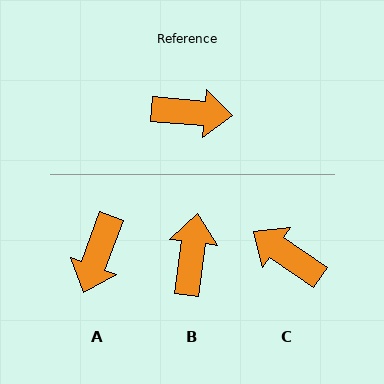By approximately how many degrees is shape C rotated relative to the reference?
Approximately 150 degrees counter-clockwise.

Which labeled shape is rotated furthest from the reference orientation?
C, about 150 degrees away.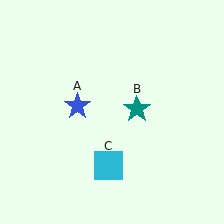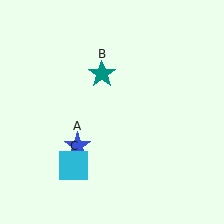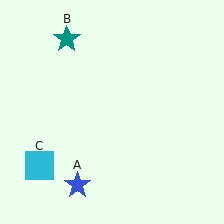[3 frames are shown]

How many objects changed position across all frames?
3 objects changed position: blue star (object A), teal star (object B), cyan square (object C).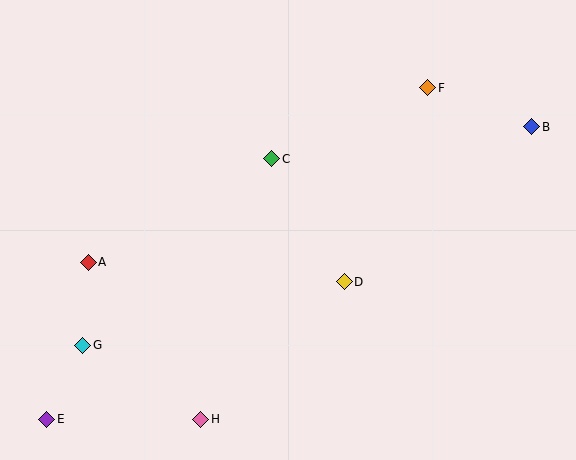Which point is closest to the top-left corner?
Point A is closest to the top-left corner.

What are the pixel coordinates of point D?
Point D is at (344, 282).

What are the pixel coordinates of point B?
Point B is at (532, 127).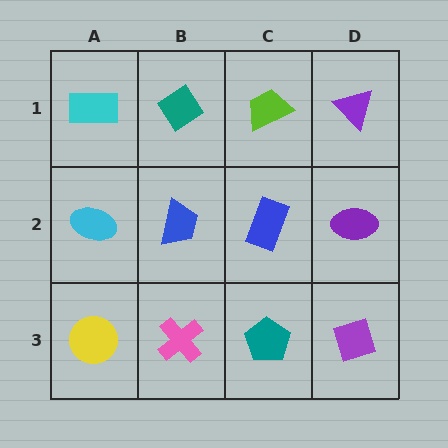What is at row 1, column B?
A teal diamond.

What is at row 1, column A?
A cyan rectangle.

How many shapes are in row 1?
4 shapes.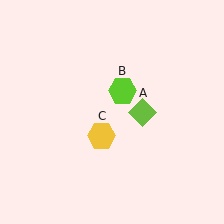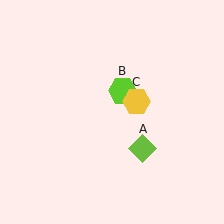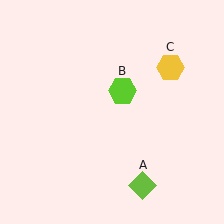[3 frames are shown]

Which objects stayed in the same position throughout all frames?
Lime hexagon (object B) remained stationary.